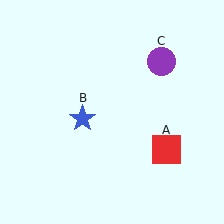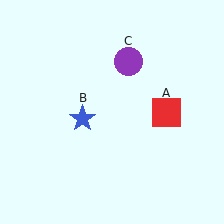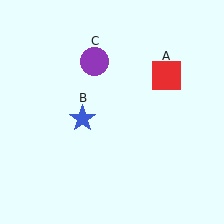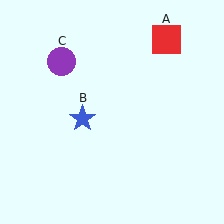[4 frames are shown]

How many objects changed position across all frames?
2 objects changed position: red square (object A), purple circle (object C).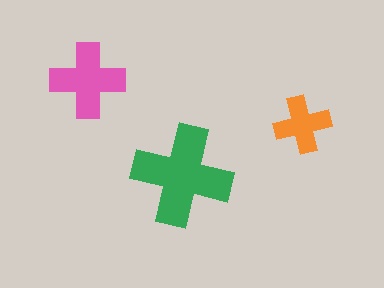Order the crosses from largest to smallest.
the green one, the pink one, the orange one.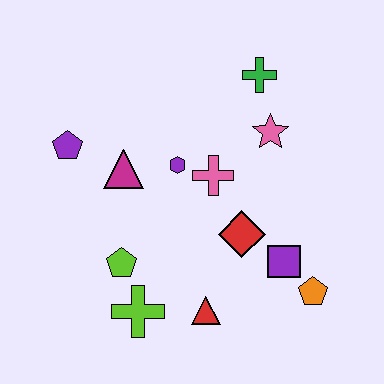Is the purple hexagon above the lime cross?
Yes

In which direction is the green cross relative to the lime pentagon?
The green cross is above the lime pentagon.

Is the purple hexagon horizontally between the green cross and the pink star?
No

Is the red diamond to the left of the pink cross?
No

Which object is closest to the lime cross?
The lime pentagon is closest to the lime cross.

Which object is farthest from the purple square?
The purple pentagon is farthest from the purple square.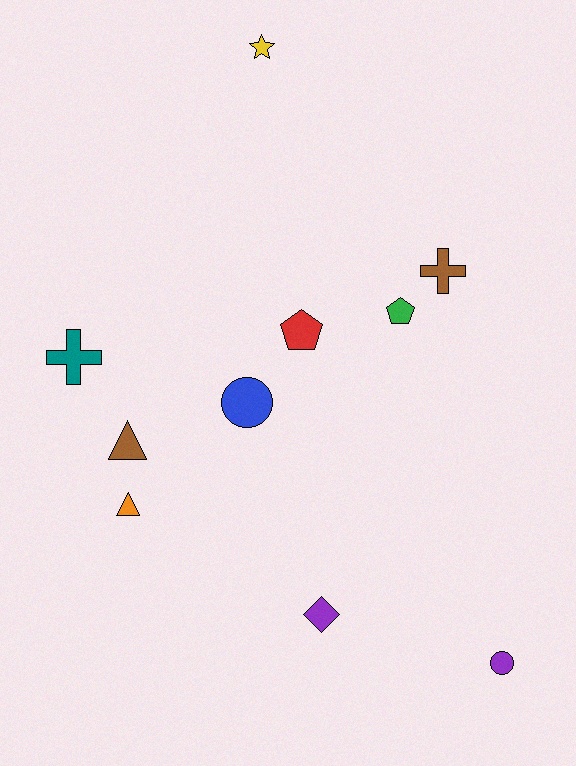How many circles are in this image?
There are 2 circles.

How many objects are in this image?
There are 10 objects.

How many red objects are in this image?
There is 1 red object.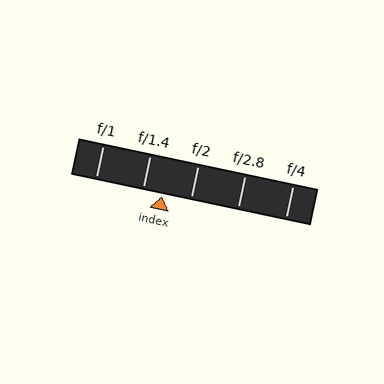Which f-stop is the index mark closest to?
The index mark is closest to f/1.4.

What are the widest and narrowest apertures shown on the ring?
The widest aperture shown is f/1 and the narrowest is f/4.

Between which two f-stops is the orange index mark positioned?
The index mark is between f/1.4 and f/2.